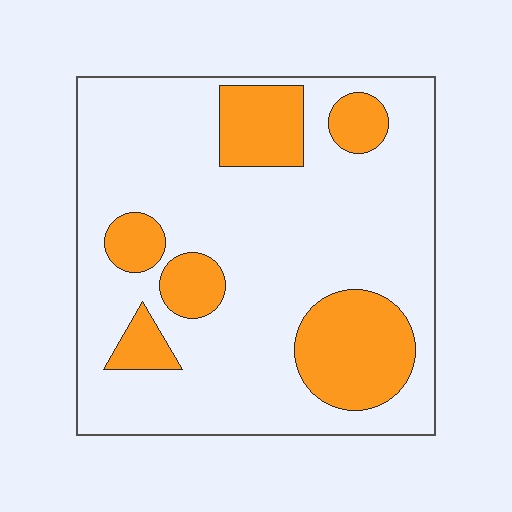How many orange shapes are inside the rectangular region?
6.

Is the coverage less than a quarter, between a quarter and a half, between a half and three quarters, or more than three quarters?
Less than a quarter.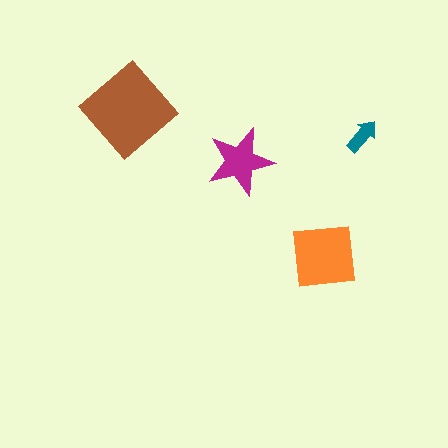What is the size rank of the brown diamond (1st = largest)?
1st.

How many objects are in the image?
There are 4 objects in the image.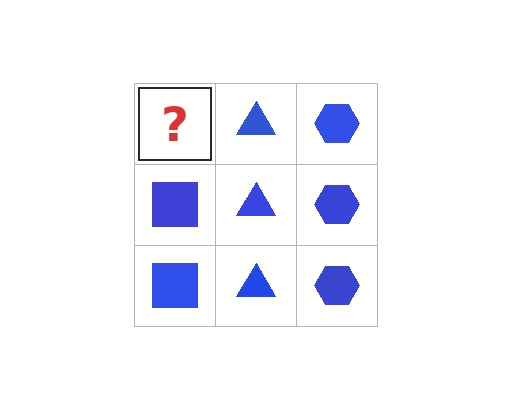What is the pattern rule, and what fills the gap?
The rule is that each column has a consistent shape. The gap should be filled with a blue square.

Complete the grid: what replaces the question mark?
The question mark should be replaced with a blue square.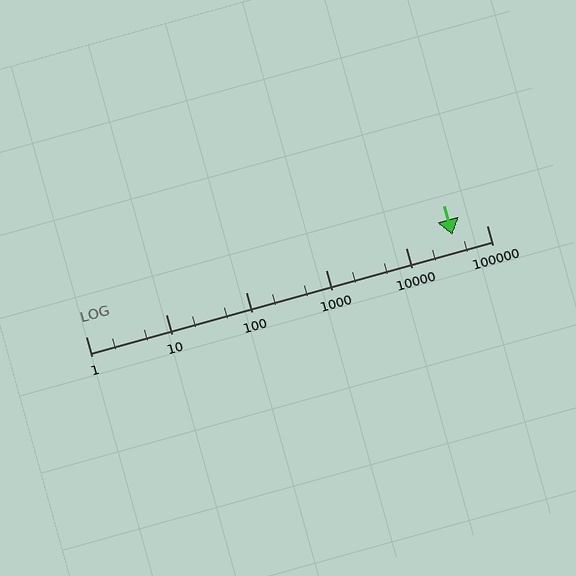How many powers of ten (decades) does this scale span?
The scale spans 5 decades, from 1 to 100000.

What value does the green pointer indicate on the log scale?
The pointer indicates approximately 37000.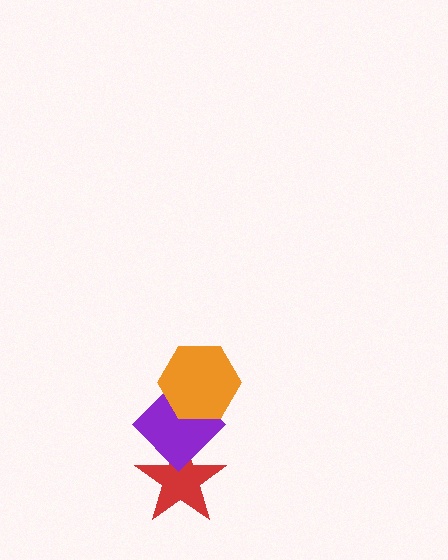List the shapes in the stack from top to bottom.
From top to bottom: the orange hexagon, the purple diamond, the red star.